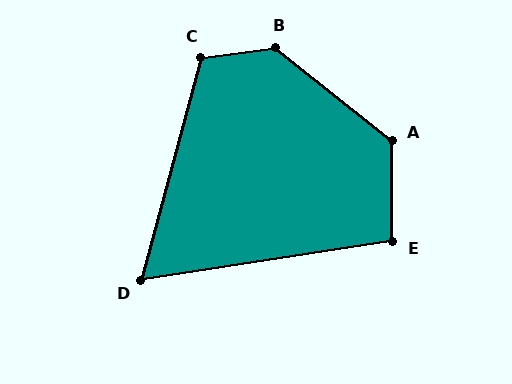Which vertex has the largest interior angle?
B, at approximately 134 degrees.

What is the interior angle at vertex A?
Approximately 129 degrees (obtuse).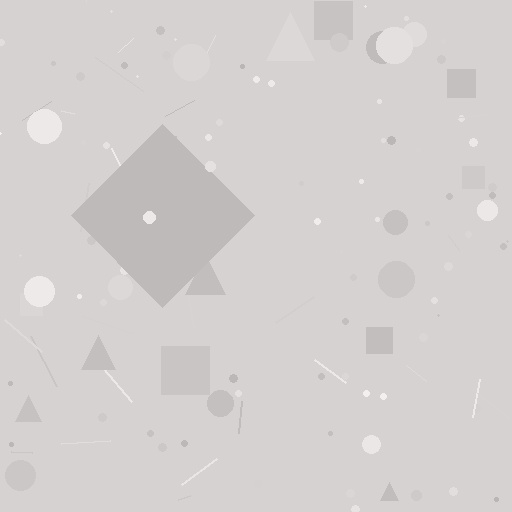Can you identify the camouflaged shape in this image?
The camouflaged shape is a diamond.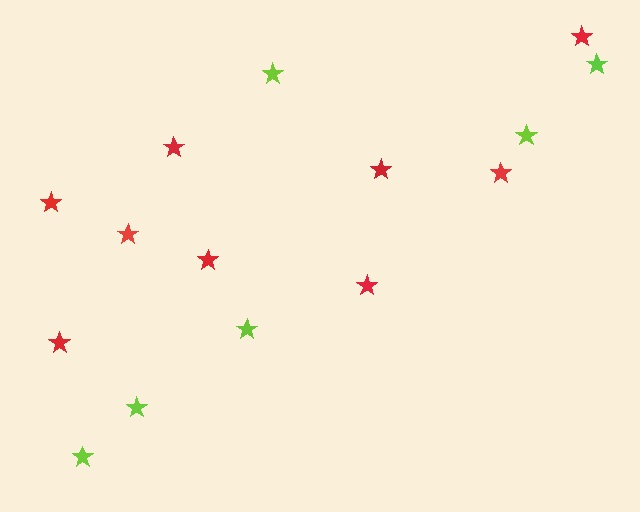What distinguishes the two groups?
There are 2 groups: one group of red stars (9) and one group of lime stars (6).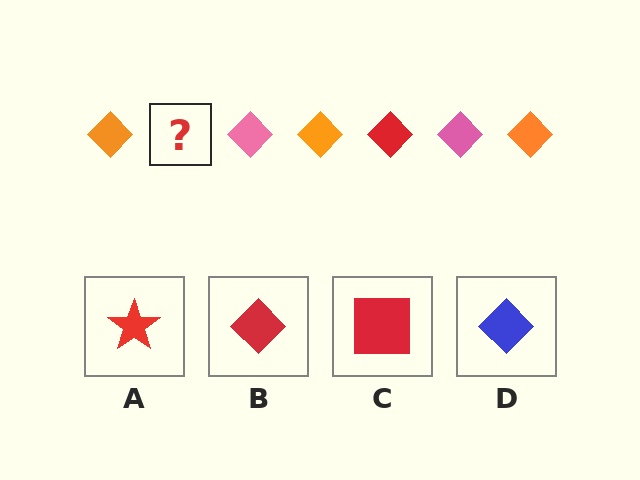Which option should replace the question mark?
Option B.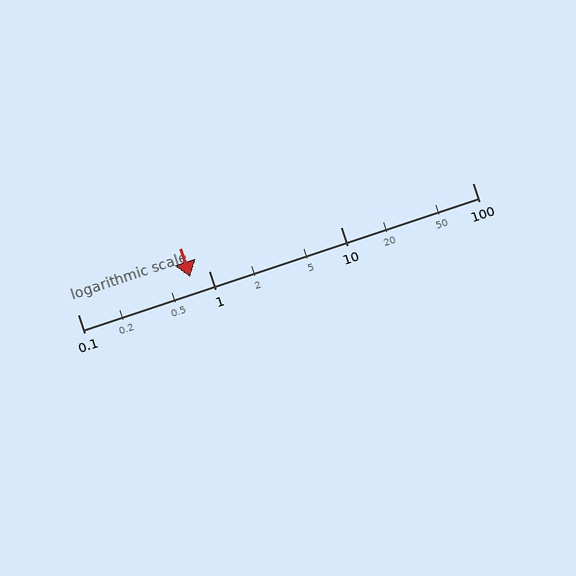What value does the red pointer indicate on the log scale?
The pointer indicates approximately 0.71.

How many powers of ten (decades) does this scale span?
The scale spans 3 decades, from 0.1 to 100.